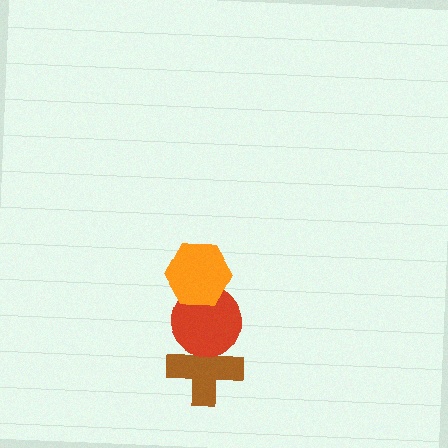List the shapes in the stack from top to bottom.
From top to bottom: the orange hexagon, the red circle, the brown cross.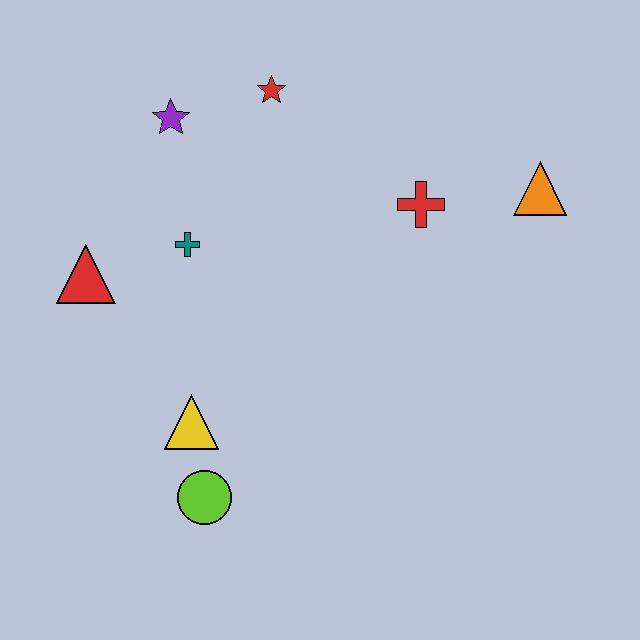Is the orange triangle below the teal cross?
No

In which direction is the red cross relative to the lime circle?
The red cross is above the lime circle.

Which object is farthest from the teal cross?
The orange triangle is farthest from the teal cross.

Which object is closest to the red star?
The purple star is closest to the red star.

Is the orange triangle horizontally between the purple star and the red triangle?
No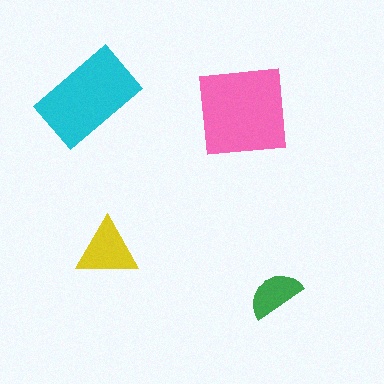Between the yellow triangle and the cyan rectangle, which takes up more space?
The cyan rectangle.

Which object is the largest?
The pink square.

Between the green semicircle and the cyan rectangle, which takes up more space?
The cyan rectangle.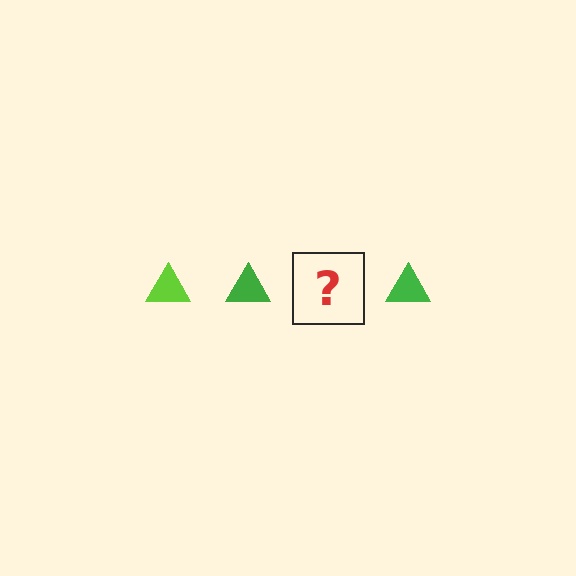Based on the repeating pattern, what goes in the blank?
The blank should be a lime triangle.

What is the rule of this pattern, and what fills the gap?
The rule is that the pattern cycles through lime, green triangles. The gap should be filled with a lime triangle.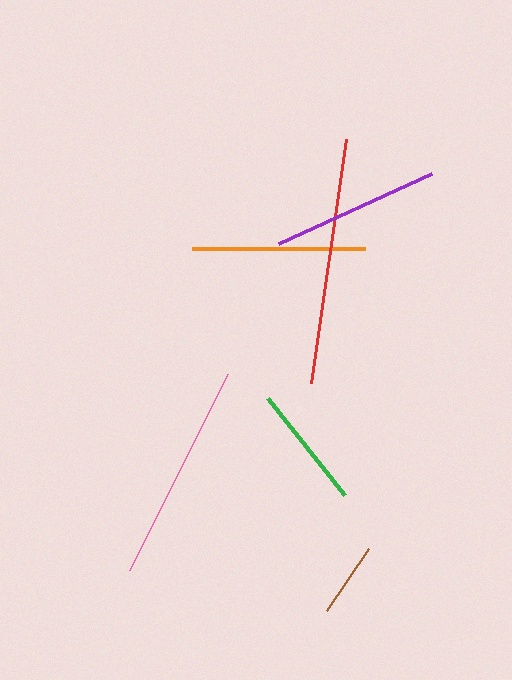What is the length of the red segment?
The red segment is approximately 246 pixels long.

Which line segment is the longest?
The red line is the longest at approximately 246 pixels.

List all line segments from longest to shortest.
From longest to shortest: red, pink, orange, purple, green, brown.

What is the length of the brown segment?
The brown segment is approximately 75 pixels long.